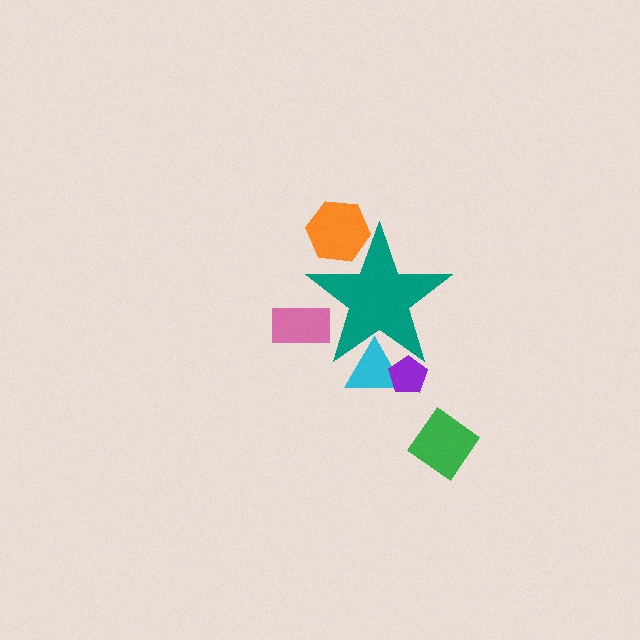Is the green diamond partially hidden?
No, the green diamond is fully visible.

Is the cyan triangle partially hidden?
Yes, the cyan triangle is partially hidden behind the teal star.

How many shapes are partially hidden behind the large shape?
4 shapes are partially hidden.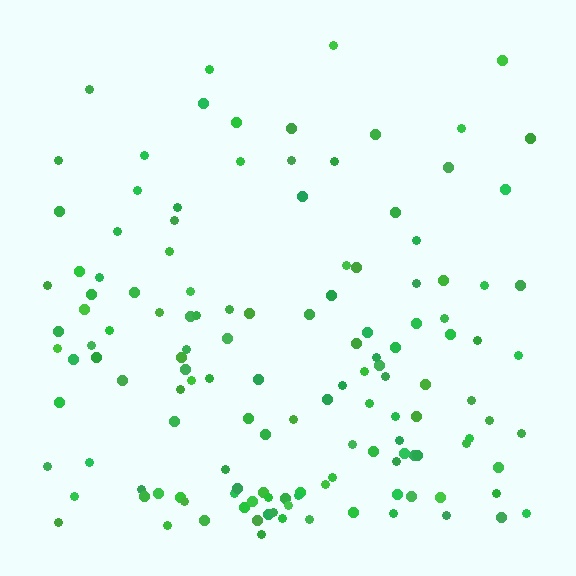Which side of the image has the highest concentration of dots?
The bottom.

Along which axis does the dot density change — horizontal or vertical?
Vertical.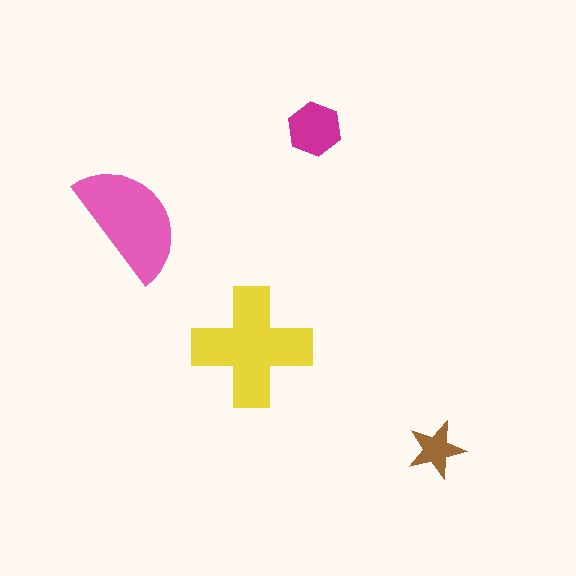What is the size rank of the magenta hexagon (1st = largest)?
3rd.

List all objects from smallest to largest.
The brown star, the magenta hexagon, the pink semicircle, the yellow cross.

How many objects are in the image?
There are 4 objects in the image.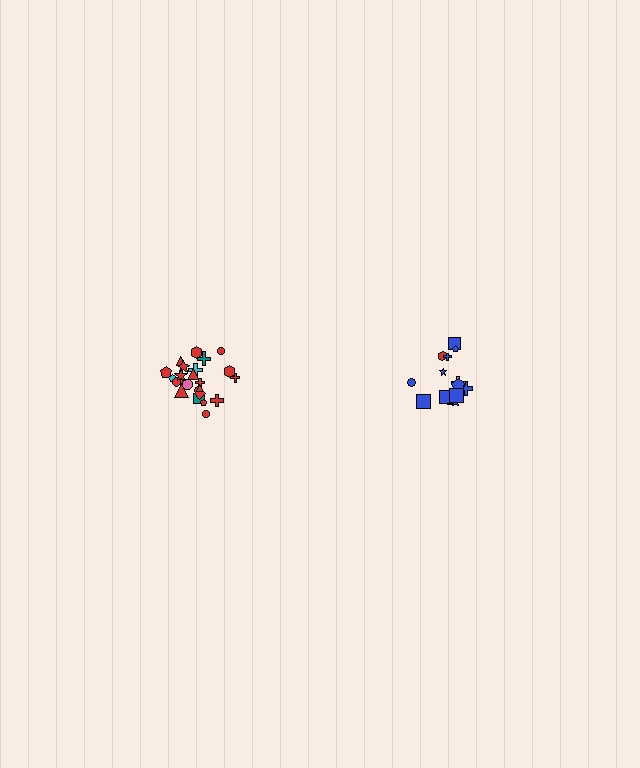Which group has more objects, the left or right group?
The left group.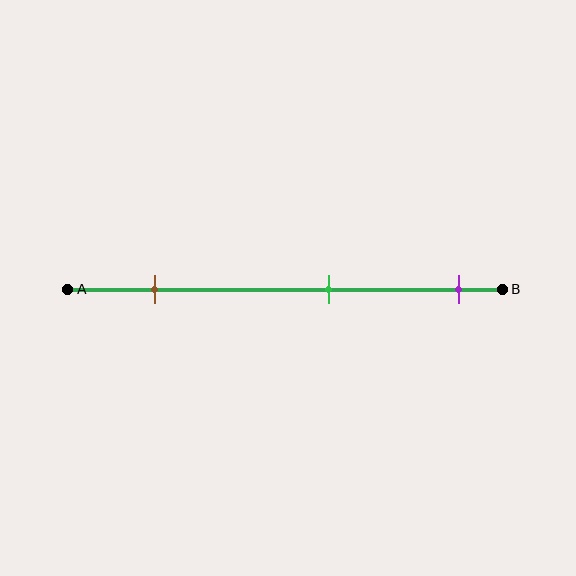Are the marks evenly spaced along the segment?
Yes, the marks are approximately evenly spaced.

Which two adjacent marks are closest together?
The green and purple marks are the closest adjacent pair.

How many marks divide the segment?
There are 3 marks dividing the segment.